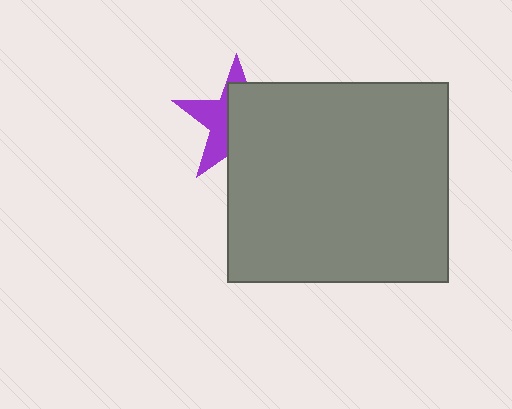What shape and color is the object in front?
The object in front is a gray rectangle.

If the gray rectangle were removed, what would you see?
You would see the complete purple star.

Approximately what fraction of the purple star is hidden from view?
Roughly 59% of the purple star is hidden behind the gray rectangle.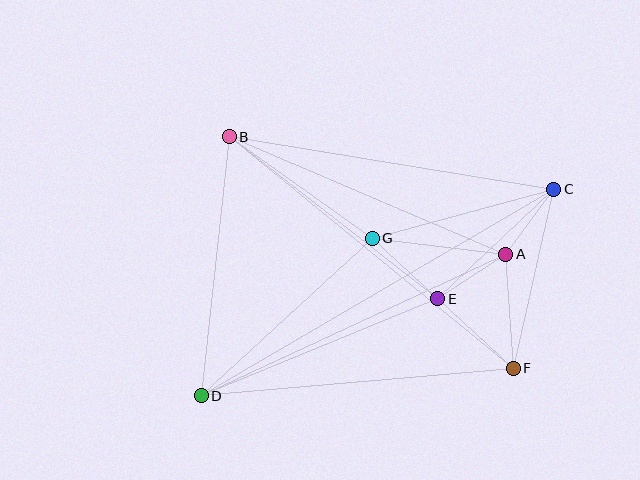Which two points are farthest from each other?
Points C and D are farthest from each other.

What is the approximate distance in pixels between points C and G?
The distance between C and G is approximately 188 pixels.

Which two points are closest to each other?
Points A and C are closest to each other.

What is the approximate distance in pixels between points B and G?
The distance between B and G is approximately 175 pixels.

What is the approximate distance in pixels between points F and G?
The distance between F and G is approximately 192 pixels.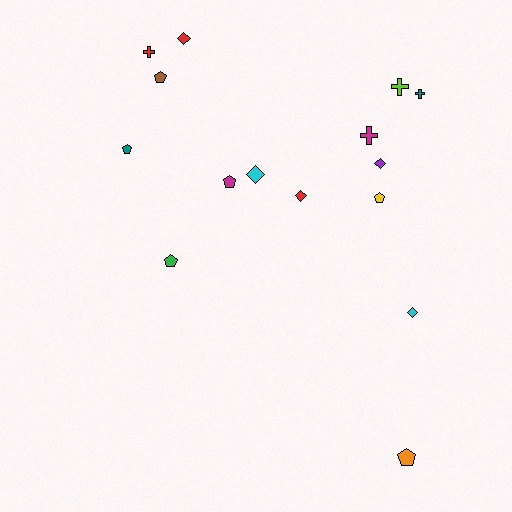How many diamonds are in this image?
There are 5 diamonds.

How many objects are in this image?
There are 15 objects.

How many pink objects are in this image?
There are no pink objects.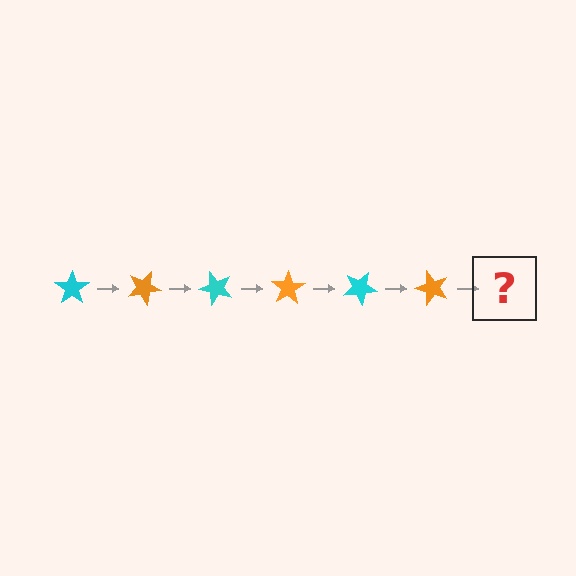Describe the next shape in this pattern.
It should be a cyan star, rotated 150 degrees from the start.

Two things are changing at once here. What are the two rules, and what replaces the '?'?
The two rules are that it rotates 25 degrees each step and the color cycles through cyan and orange. The '?' should be a cyan star, rotated 150 degrees from the start.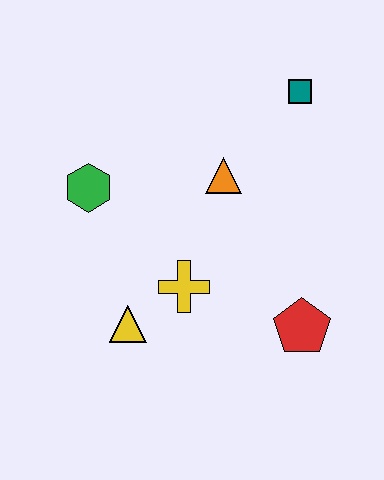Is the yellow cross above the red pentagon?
Yes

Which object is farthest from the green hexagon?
The red pentagon is farthest from the green hexagon.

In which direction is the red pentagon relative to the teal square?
The red pentagon is below the teal square.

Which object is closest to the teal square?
The orange triangle is closest to the teal square.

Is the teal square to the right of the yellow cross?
Yes